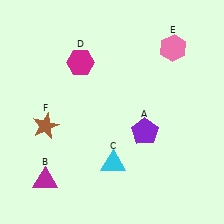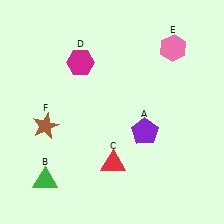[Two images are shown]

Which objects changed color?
B changed from magenta to green. C changed from cyan to red.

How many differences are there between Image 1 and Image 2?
There are 2 differences between the two images.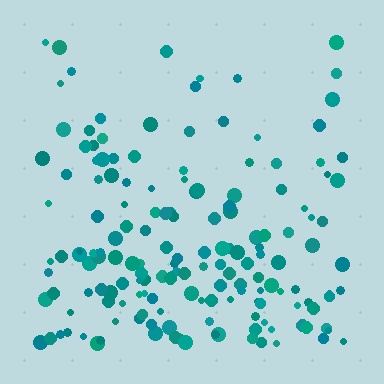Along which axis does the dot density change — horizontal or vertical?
Vertical.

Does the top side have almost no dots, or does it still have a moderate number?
Still a moderate number, just noticeably fewer than the bottom.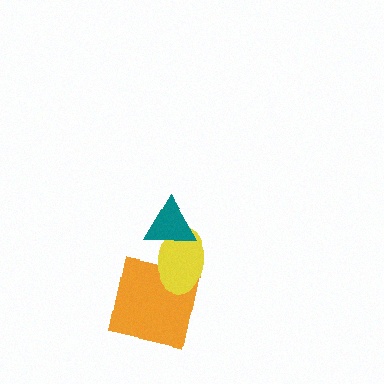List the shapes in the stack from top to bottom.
From top to bottom: the teal triangle, the yellow ellipse, the orange square.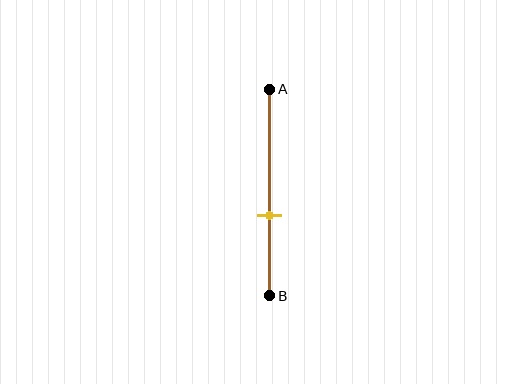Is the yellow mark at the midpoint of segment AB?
No, the mark is at about 60% from A, not at the 50% midpoint.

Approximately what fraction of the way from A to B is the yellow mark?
The yellow mark is approximately 60% of the way from A to B.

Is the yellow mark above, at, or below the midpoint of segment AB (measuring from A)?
The yellow mark is below the midpoint of segment AB.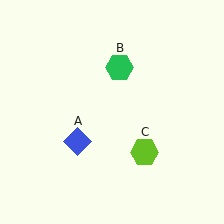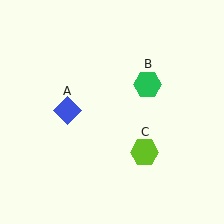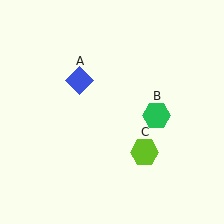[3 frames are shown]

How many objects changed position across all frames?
2 objects changed position: blue diamond (object A), green hexagon (object B).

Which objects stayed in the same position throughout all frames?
Lime hexagon (object C) remained stationary.